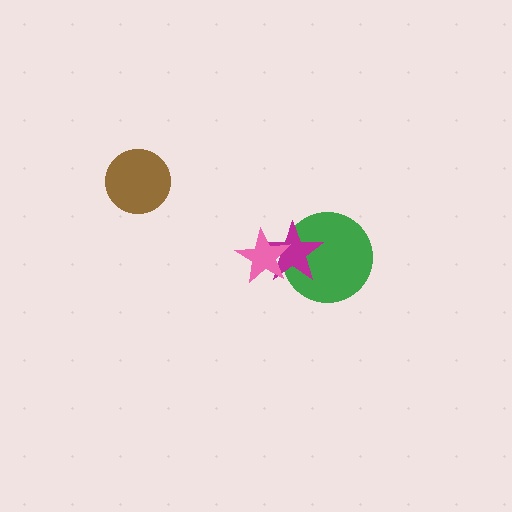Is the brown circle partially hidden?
No, no other shape covers it.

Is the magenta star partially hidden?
Yes, it is partially covered by another shape.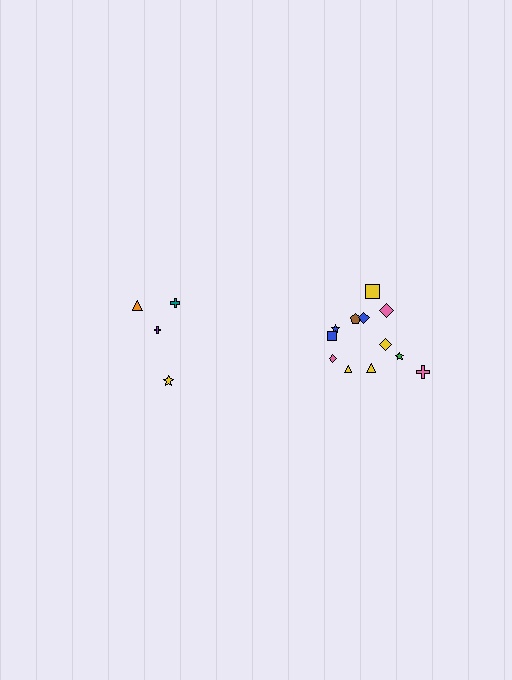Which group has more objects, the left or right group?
The right group.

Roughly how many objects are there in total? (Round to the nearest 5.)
Roughly 15 objects in total.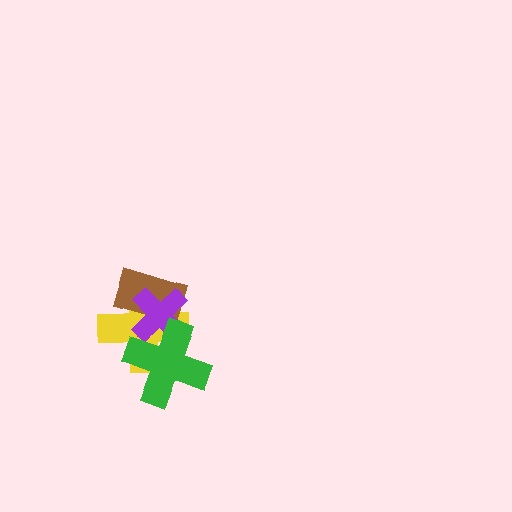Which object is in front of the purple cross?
The green cross is in front of the purple cross.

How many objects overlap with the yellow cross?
3 objects overlap with the yellow cross.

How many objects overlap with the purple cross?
3 objects overlap with the purple cross.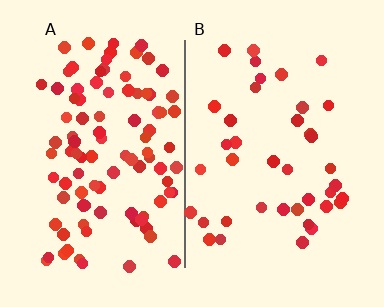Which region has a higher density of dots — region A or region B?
A (the left).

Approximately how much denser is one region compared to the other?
Approximately 2.6× — region A over region B.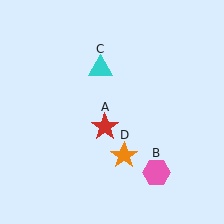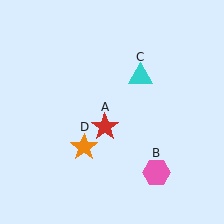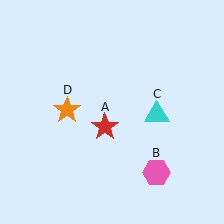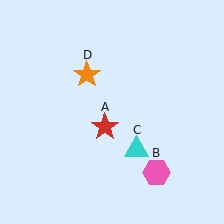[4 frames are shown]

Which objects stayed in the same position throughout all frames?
Red star (object A) and pink hexagon (object B) remained stationary.